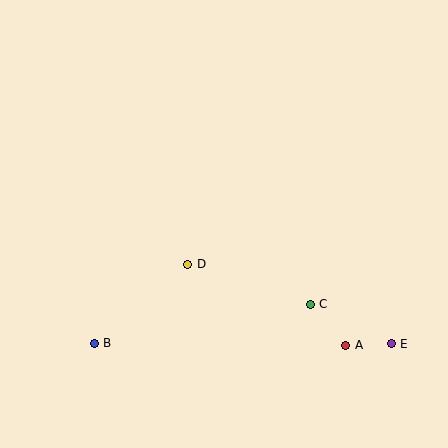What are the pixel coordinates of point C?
Point C is at (310, 304).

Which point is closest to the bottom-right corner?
Point E is closest to the bottom-right corner.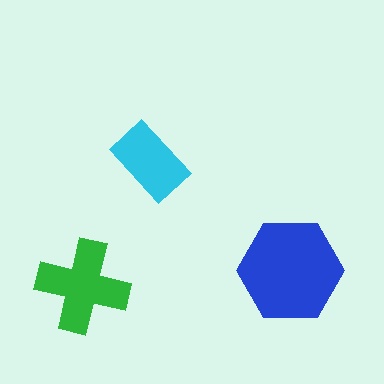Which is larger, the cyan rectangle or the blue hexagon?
The blue hexagon.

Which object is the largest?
The blue hexagon.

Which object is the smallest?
The cyan rectangle.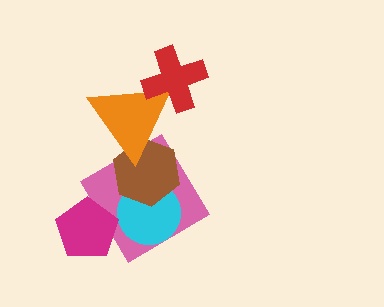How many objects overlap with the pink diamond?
4 objects overlap with the pink diamond.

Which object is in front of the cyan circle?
The brown hexagon is in front of the cyan circle.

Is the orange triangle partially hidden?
Yes, it is partially covered by another shape.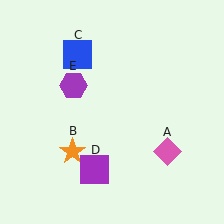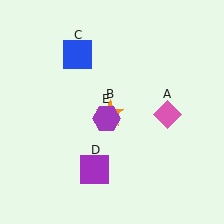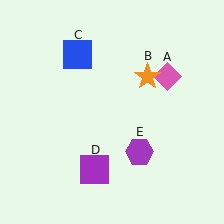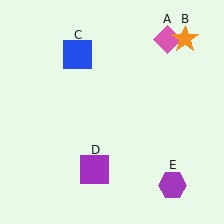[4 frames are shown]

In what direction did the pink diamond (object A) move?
The pink diamond (object A) moved up.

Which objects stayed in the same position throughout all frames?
Blue square (object C) and purple square (object D) remained stationary.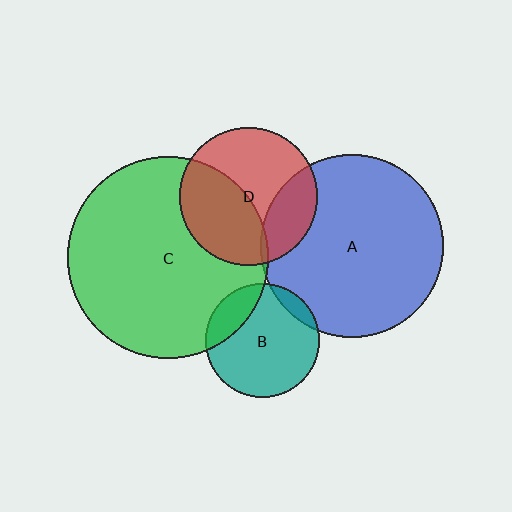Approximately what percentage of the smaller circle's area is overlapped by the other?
Approximately 5%.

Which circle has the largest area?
Circle C (green).